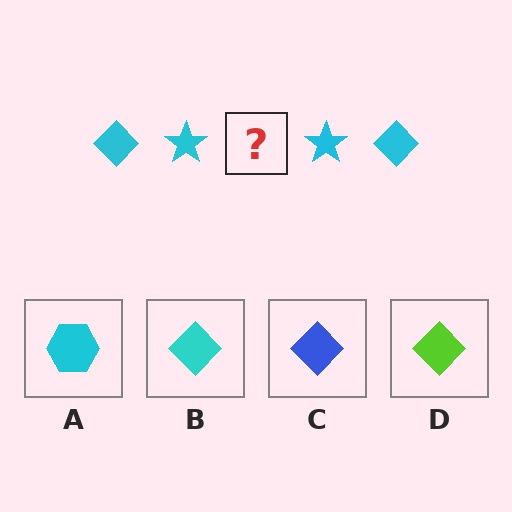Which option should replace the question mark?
Option B.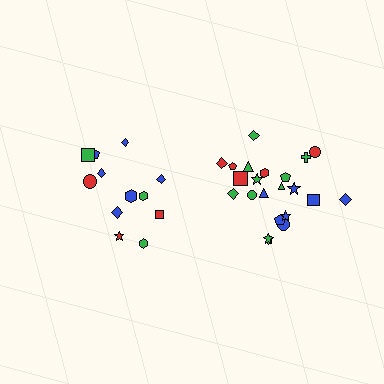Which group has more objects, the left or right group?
The right group.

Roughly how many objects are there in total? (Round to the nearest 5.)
Roughly 35 objects in total.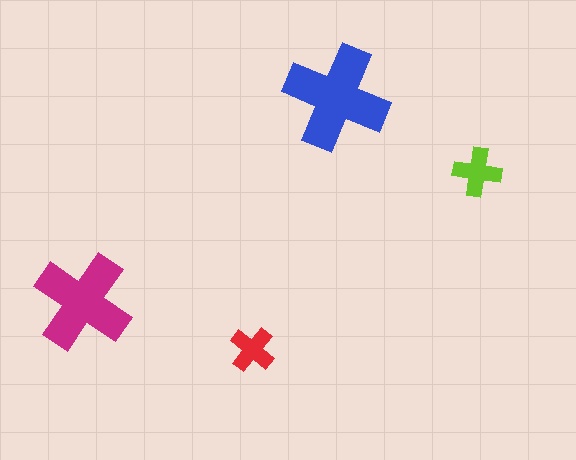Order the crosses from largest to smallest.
the blue one, the magenta one, the lime one, the red one.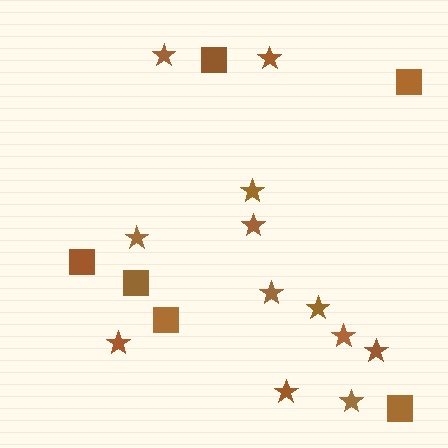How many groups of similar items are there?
There are 2 groups: one group of stars (12) and one group of squares (6).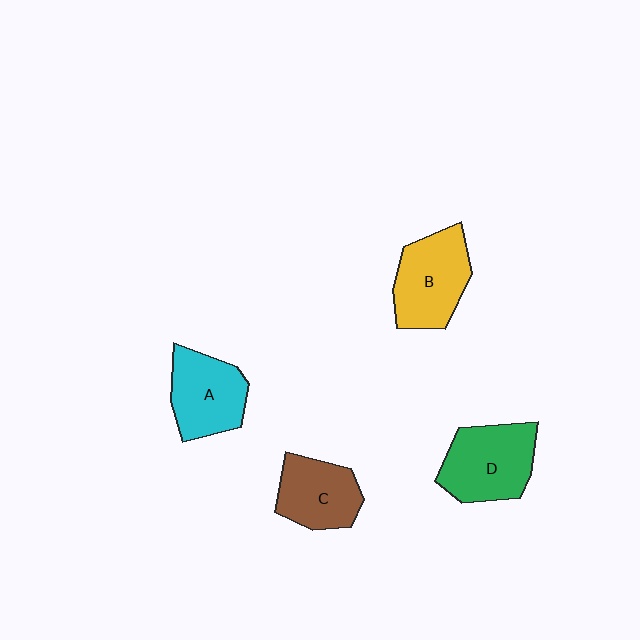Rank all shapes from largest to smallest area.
From largest to smallest: D (green), B (yellow), A (cyan), C (brown).